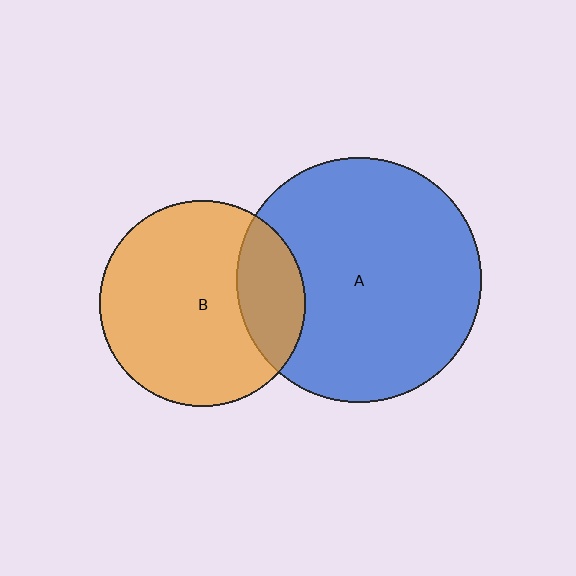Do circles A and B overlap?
Yes.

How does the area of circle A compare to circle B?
Approximately 1.4 times.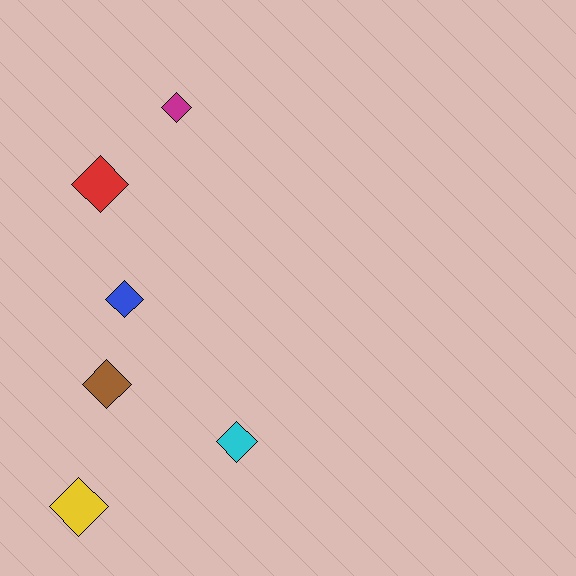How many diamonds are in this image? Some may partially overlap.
There are 6 diamonds.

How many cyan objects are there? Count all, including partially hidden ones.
There is 1 cyan object.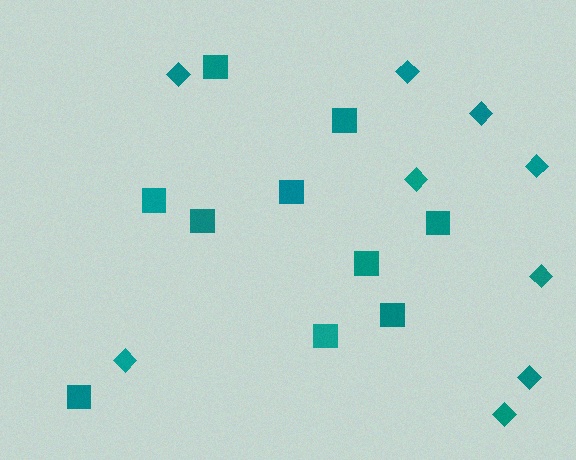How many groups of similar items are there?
There are 2 groups: one group of squares (10) and one group of diamonds (9).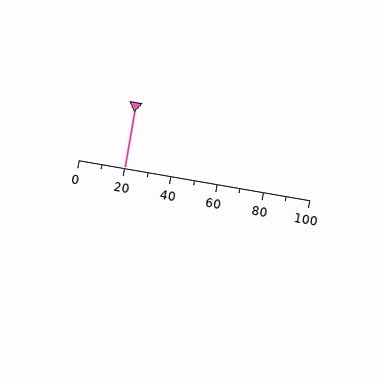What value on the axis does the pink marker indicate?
The marker indicates approximately 20.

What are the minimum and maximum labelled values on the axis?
The axis runs from 0 to 100.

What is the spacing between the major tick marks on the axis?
The major ticks are spaced 20 apart.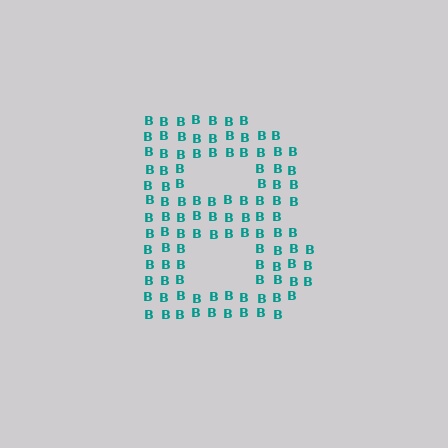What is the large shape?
The large shape is the letter B.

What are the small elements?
The small elements are letter B's.